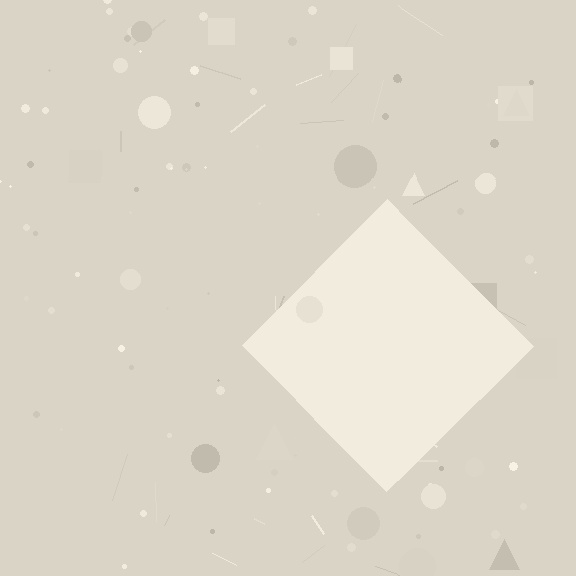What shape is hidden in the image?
A diamond is hidden in the image.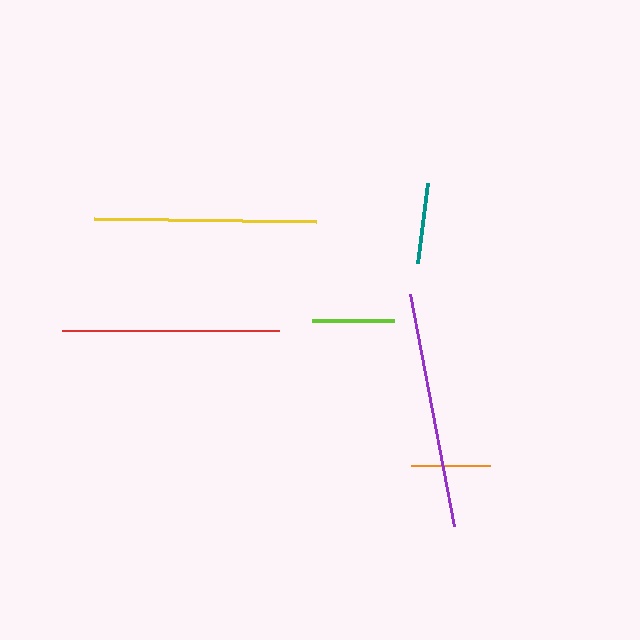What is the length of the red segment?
The red segment is approximately 217 pixels long.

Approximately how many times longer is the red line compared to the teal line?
The red line is approximately 2.7 times the length of the teal line.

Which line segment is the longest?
The purple line is the longest at approximately 235 pixels.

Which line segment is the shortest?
The orange line is the shortest at approximately 80 pixels.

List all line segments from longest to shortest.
From longest to shortest: purple, yellow, red, lime, teal, orange.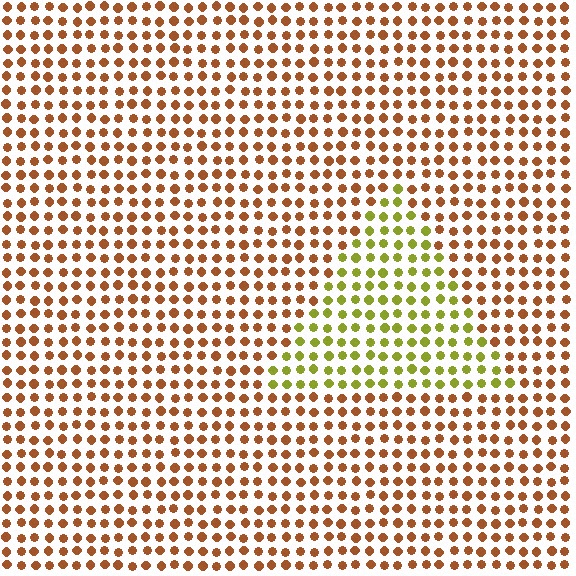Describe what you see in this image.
The image is filled with small brown elements in a uniform arrangement. A triangle-shaped region is visible where the elements are tinted to a slightly different hue, forming a subtle color boundary.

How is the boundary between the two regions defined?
The boundary is defined purely by a slight shift in hue (about 51 degrees). Spacing, size, and orientation are identical on both sides.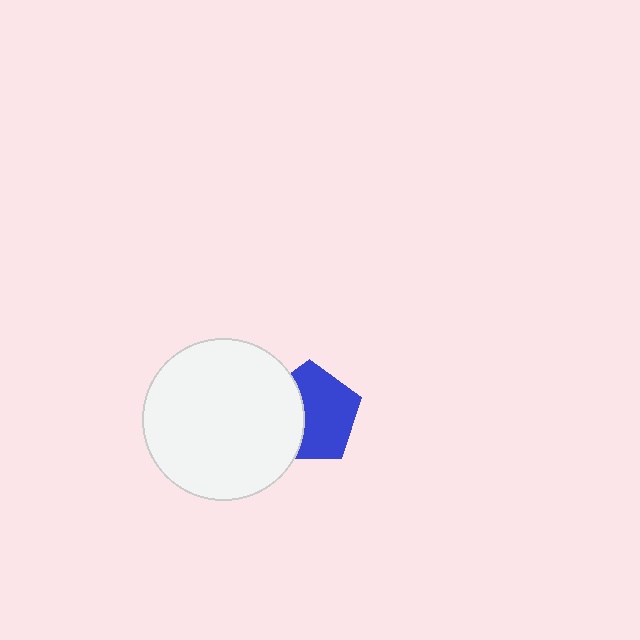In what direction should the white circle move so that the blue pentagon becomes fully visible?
The white circle should move left. That is the shortest direction to clear the overlap and leave the blue pentagon fully visible.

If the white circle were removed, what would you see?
You would see the complete blue pentagon.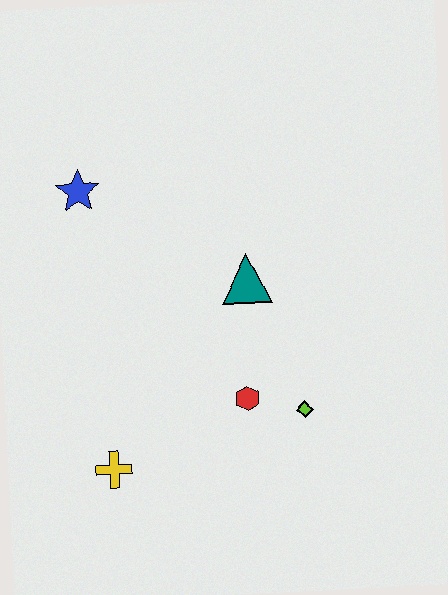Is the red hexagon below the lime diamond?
No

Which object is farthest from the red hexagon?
The blue star is farthest from the red hexagon.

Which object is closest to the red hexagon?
The lime diamond is closest to the red hexagon.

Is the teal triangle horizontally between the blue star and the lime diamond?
Yes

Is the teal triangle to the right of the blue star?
Yes